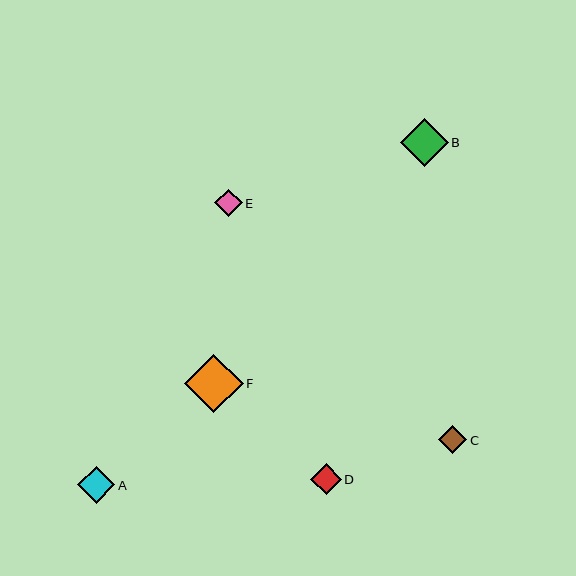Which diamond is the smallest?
Diamond E is the smallest with a size of approximately 28 pixels.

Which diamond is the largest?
Diamond F is the largest with a size of approximately 59 pixels.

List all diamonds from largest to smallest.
From largest to smallest: F, B, A, D, C, E.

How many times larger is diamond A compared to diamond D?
Diamond A is approximately 1.2 times the size of diamond D.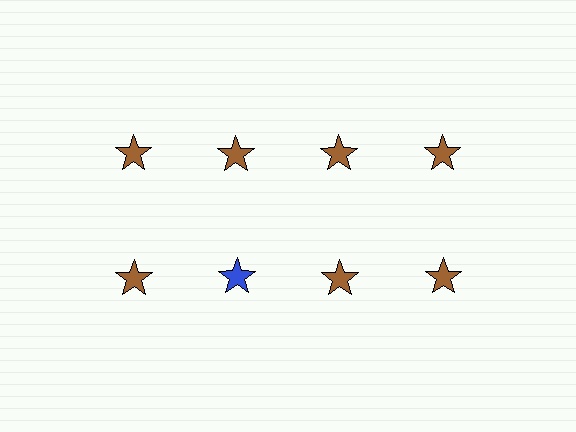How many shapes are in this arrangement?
There are 8 shapes arranged in a grid pattern.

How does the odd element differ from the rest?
It has a different color: blue instead of brown.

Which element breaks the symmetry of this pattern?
The blue star in the second row, second from left column breaks the symmetry. All other shapes are brown stars.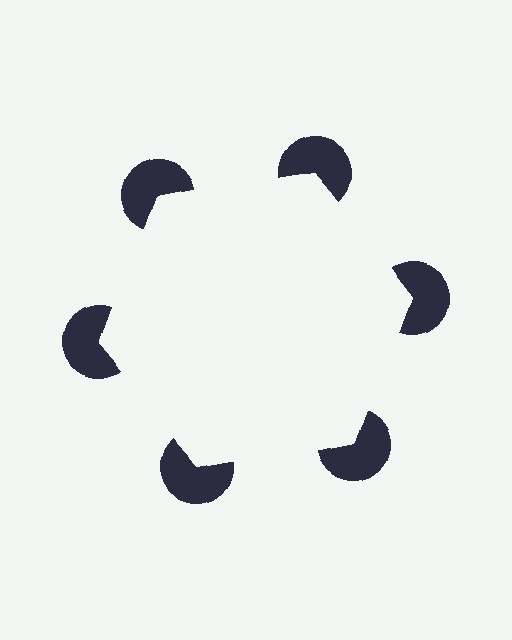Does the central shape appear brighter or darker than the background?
It typically appears slightly brighter than the background, even though no actual brightness change is drawn.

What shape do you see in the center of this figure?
An illusory hexagon — its edges are inferred from the aligned wedge cuts in the pac-man discs, not physically drawn.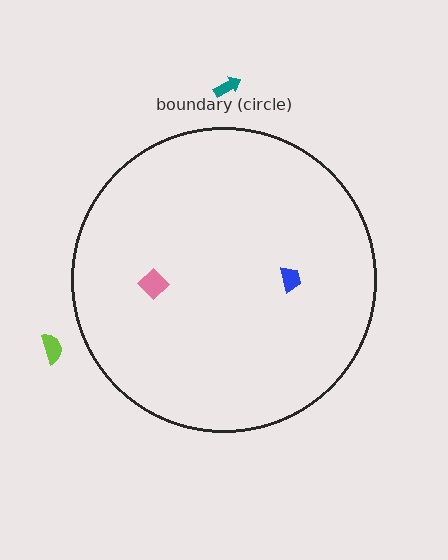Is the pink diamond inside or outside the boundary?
Inside.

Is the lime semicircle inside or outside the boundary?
Outside.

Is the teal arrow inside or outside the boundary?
Outside.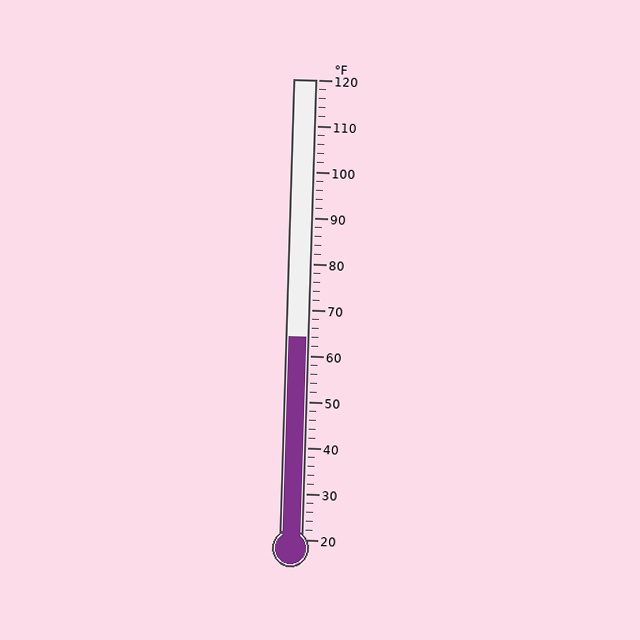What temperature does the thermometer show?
The thermometer shows approximately 64°F.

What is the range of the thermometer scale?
The thermometer scale ranges from 20°F to 120°F.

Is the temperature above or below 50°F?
The temperature is above 50°F.